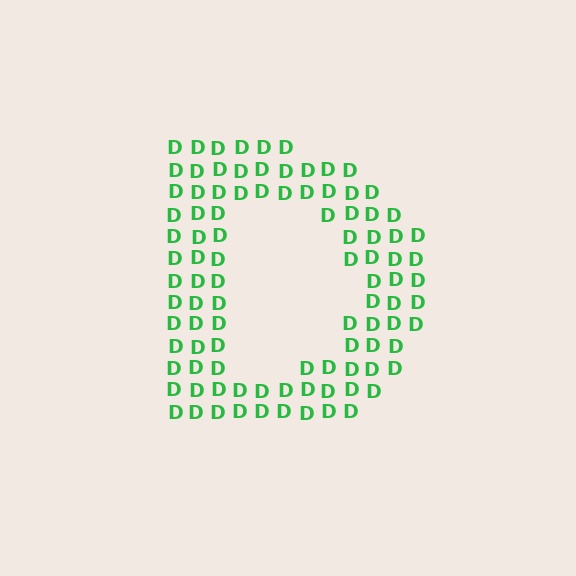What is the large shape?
The large shape is the letter D.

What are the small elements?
The small elements are letter D's.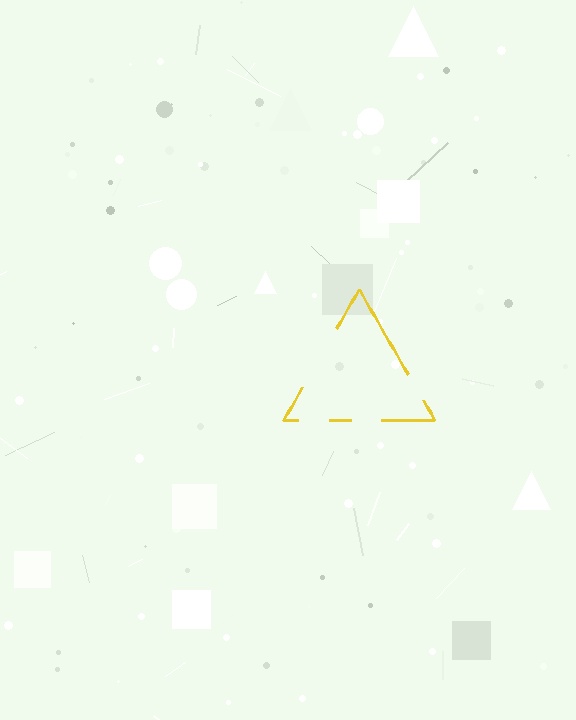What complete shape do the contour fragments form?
The contour fragments form a triangle.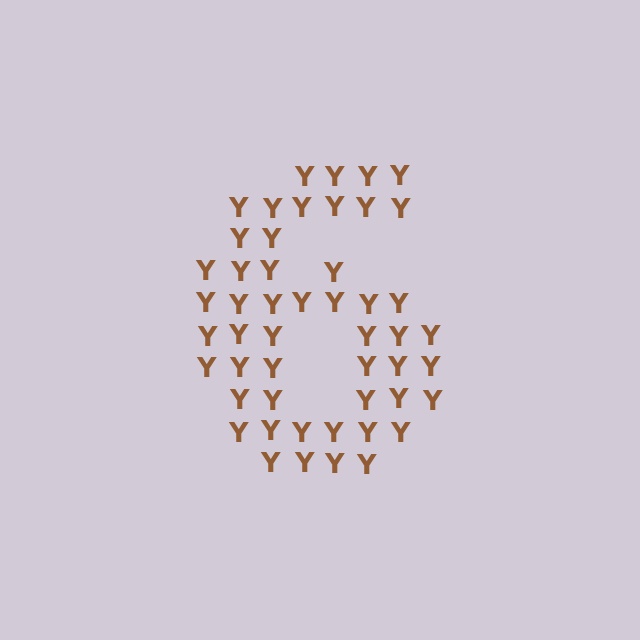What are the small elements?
The small elements are letter Y's.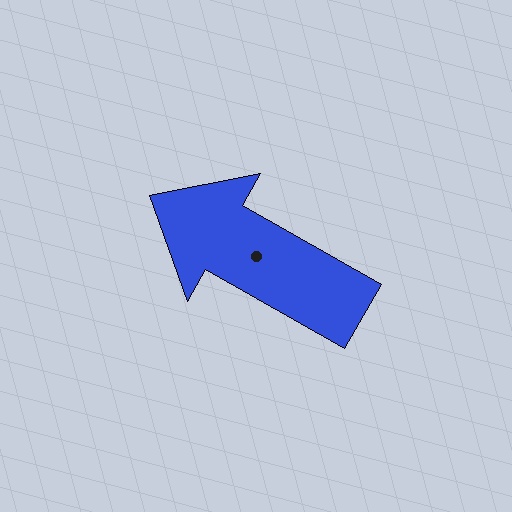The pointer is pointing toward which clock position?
Roughly 10 o'clock.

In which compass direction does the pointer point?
Northwest.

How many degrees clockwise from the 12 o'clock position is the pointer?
Approximately 300 degrees.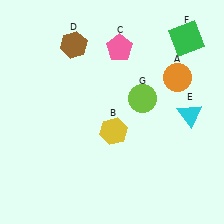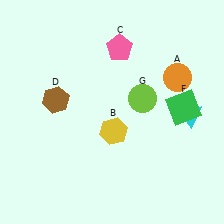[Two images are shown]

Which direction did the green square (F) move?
The green square (F) moved down.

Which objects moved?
The objects that moved are: the brown hexagon (D), the green square (F).